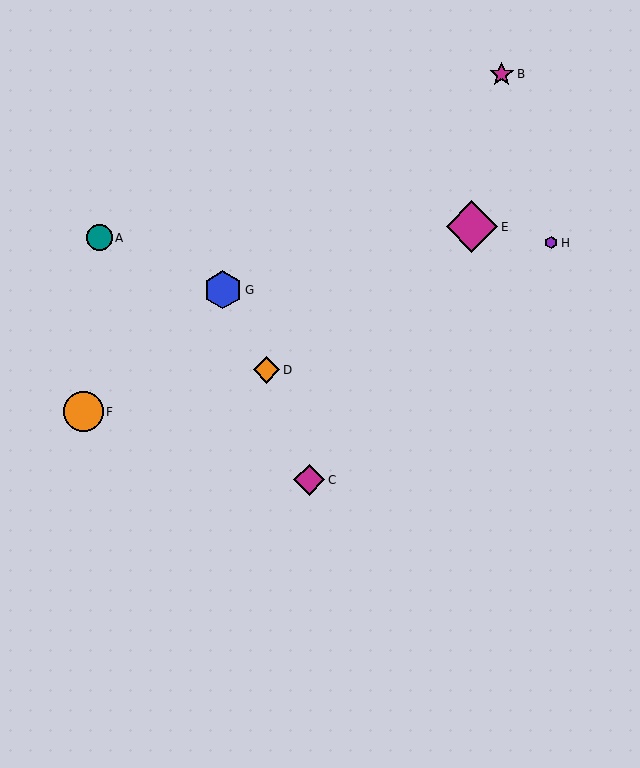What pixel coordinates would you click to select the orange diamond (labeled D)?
Click at (266, 370) to select the orange diamond D.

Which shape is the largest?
The magenta diamond (labeled E) is the largest.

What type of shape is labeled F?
Shape F is an orange circle.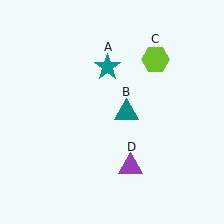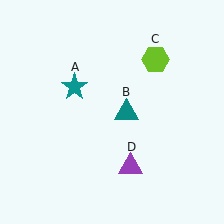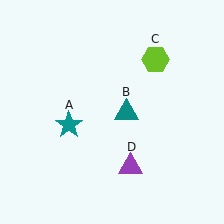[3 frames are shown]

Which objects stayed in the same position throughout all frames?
Teal triangle (object B) and lime hexagon (object C) and purple triangle (object D) remained stationary.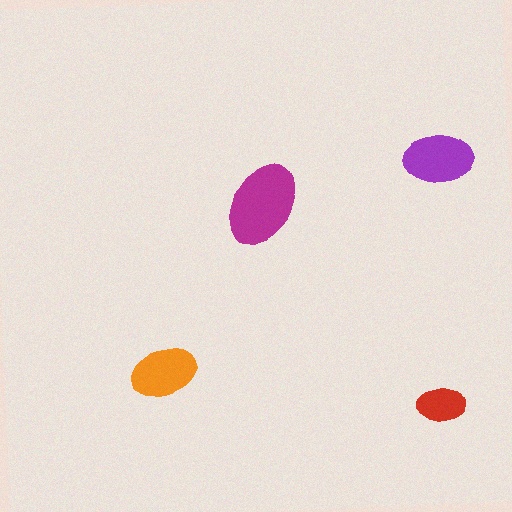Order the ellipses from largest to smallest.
the magenta one, the purple one, the orange one, the red one.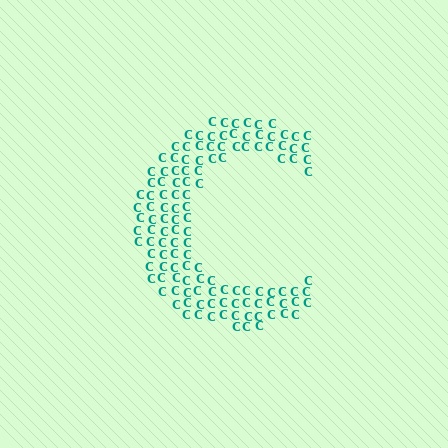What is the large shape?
The large shape is the letter C.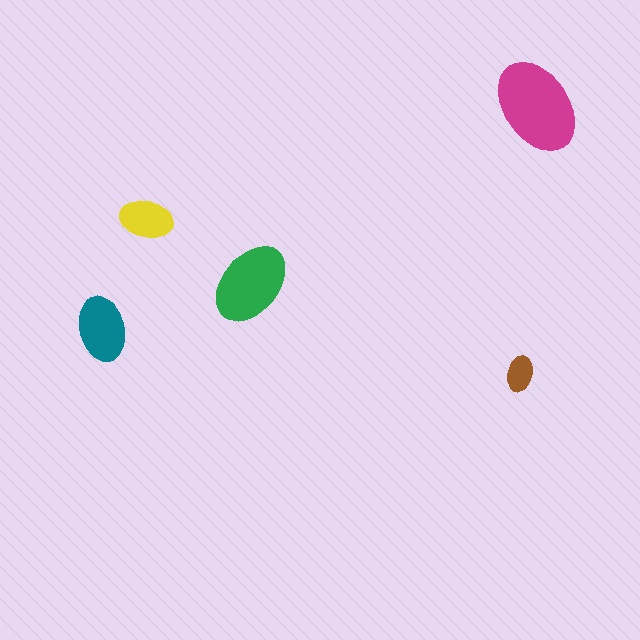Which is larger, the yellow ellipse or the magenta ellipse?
The magenta one.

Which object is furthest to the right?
The magenta ellipse is rightmost.